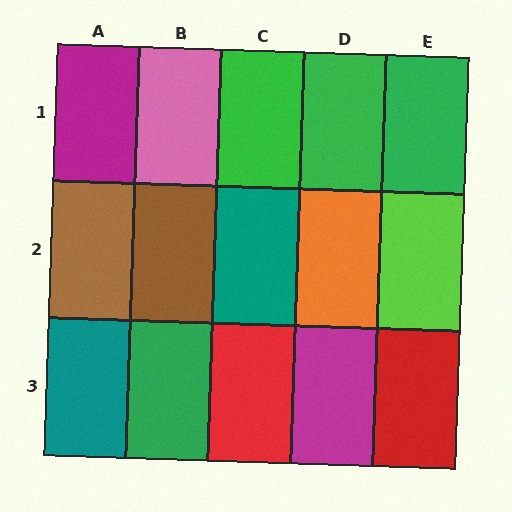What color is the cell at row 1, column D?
Green.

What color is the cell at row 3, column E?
Red.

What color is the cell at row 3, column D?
Magenta.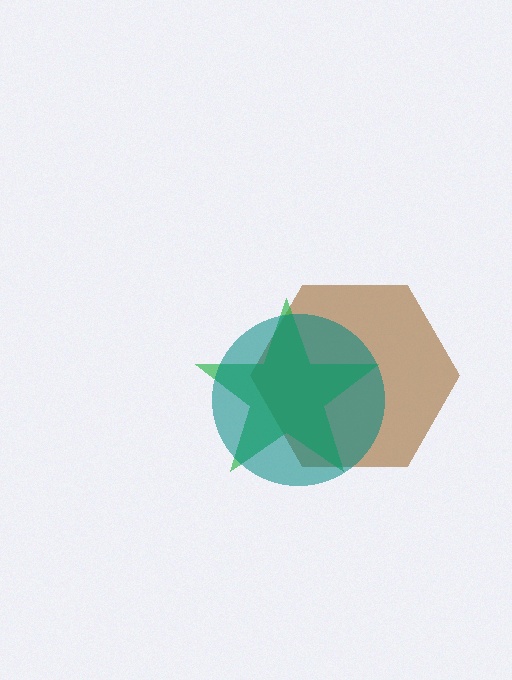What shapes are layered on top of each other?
The layered shapes are: a brown hexagon, a green star, a teal circle.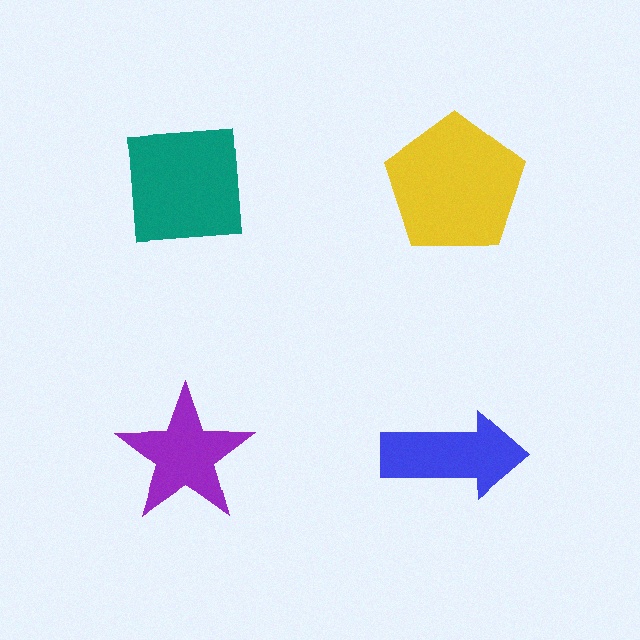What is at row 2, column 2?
A blue arrow.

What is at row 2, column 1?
A purple star.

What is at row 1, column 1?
A teal square.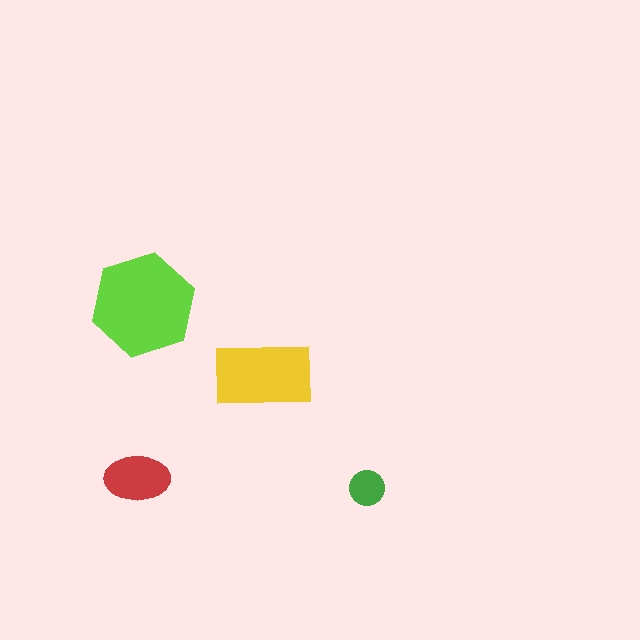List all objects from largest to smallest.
The lime hexagon, the yellow rectangle, the red ellipse, the green circle.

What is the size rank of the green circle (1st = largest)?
4th.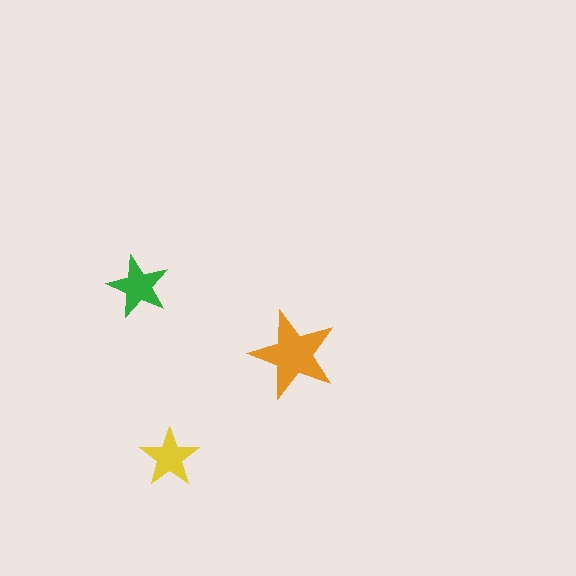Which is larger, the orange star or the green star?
The orange one.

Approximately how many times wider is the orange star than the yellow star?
About 1.5 times wider.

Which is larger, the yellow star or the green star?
The green one.